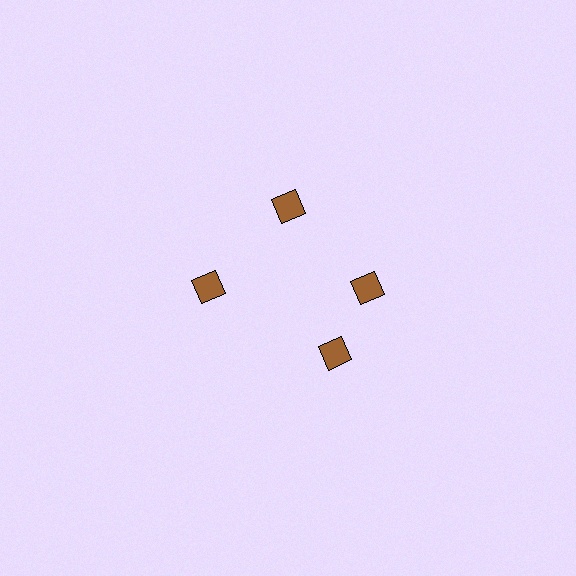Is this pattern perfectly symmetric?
No. The 4 brown diamonds are arranged in a ring, but one element near the 6 o'clock position is rotated out of alignment along the ring, breaking the 4-fold rotational symmetry.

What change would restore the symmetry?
The symmetry would be restored by rotating it back into even spacing with its neighbors so that all 4 diamonds sit at equal angles and equal distance from the center.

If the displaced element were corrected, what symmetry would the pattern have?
It would have 4-fold rotational symmetry — the pattern would map onto itself every 90 degrees.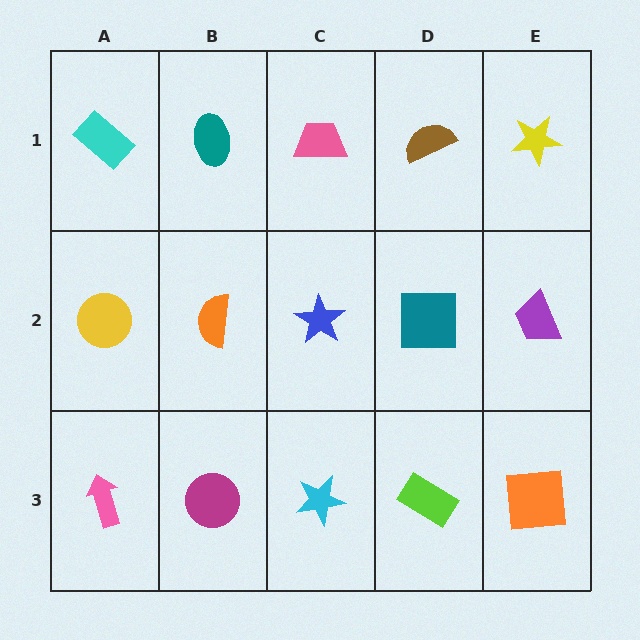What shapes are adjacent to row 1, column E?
A purple trapezoid (row 2, column E), a brown semicircle (row 1, column D).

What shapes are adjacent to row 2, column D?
A brown semicircle (row 1, column D), a lime rectangle (row 3, column D), a blue star (row 2, column C), a purple trapezoid (row 2, column E).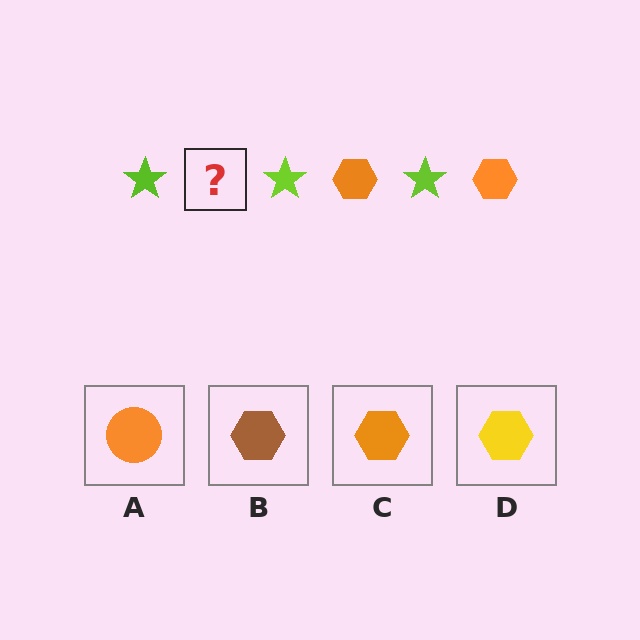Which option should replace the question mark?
Option C.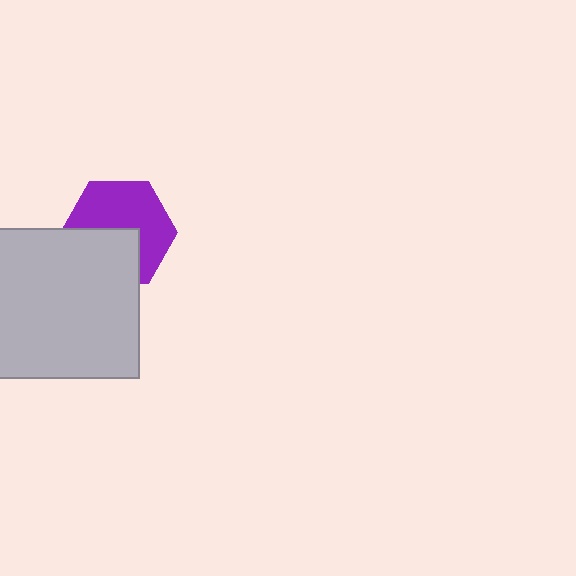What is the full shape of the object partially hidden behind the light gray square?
The partially hidden object is a purple hexagon.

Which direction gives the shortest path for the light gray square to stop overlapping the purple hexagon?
Moving down gives the shortest separation.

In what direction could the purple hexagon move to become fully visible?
The purple hexagon could move up. That would shift it out from behind the light gray square entirely.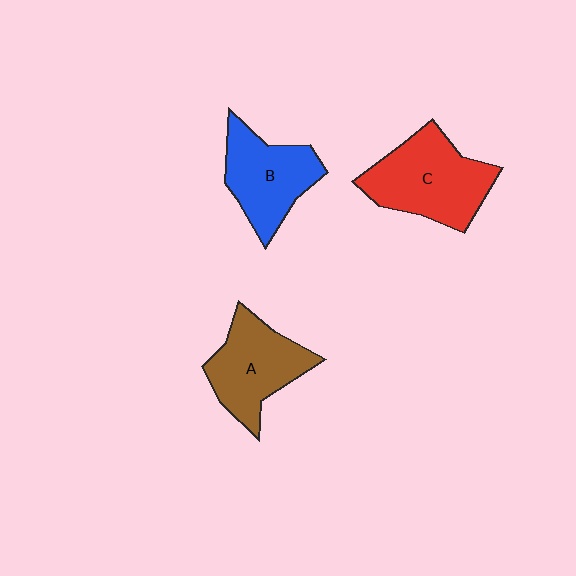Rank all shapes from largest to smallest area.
From largest to smallest: C (red), A (brown), B (blue).